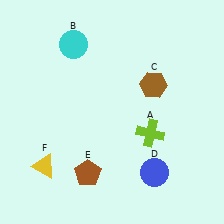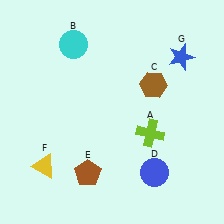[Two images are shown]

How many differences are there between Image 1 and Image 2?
There is 1 difference between the two images.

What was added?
A blue star (G) was added in Image 2.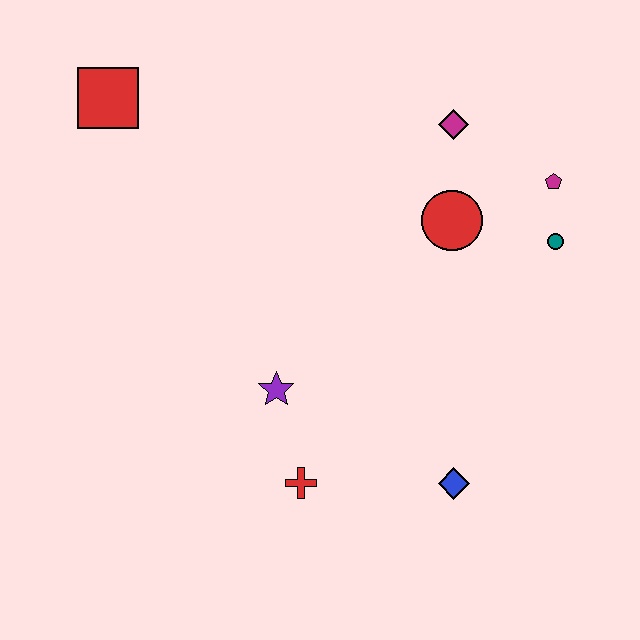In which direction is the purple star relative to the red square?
The purple star is below the red square.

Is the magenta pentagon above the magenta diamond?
No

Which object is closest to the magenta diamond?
The red circle is closest to the magenta diamond.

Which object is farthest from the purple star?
The magenta pentagon is farthest from the purple star.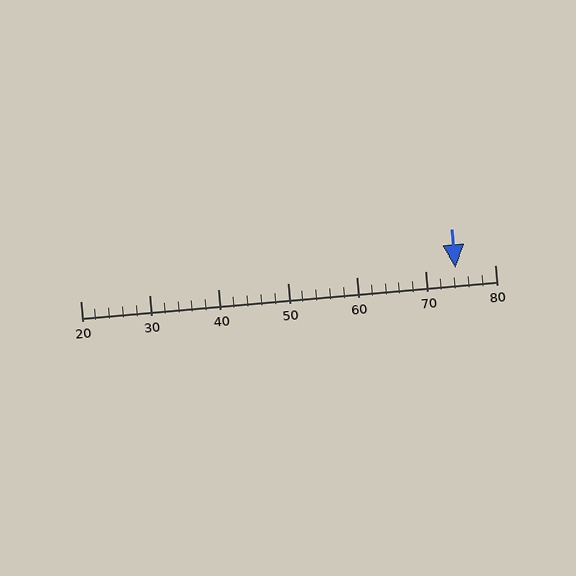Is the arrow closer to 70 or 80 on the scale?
The arrow is closer to 70.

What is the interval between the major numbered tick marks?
The major tick marks are spaced 10 units apart.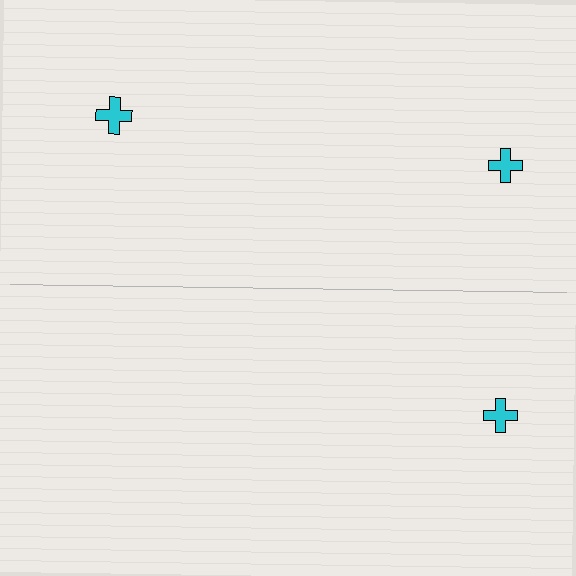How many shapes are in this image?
There are 3 shapes in this image.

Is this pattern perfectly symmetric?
No, the pattern is not perfectly symmetric. A cyan cross is missing from the bottom side.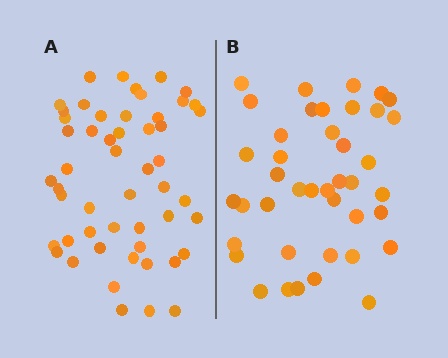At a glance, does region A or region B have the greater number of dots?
Region A (the left region) has more dots.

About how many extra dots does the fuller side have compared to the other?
Region A has roughly 12 or so more dots than region B.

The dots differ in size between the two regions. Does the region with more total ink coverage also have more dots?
No. Region B has more total ink coverage because its dots are larger, but region A actually contains more individual dots. Total area can be misleading — the number of items is what matters here.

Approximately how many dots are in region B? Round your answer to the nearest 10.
About 40 dots. (The exact count is 41, which rounds to 40.)